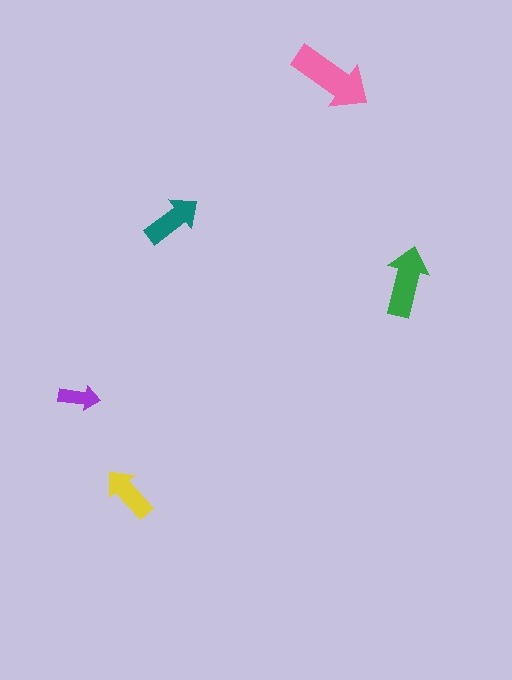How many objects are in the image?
There are 5 objects in the image.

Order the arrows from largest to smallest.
the pink one, the green one, the teal one, the yellow one, the purple one.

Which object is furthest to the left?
The purple arrow is leftmost.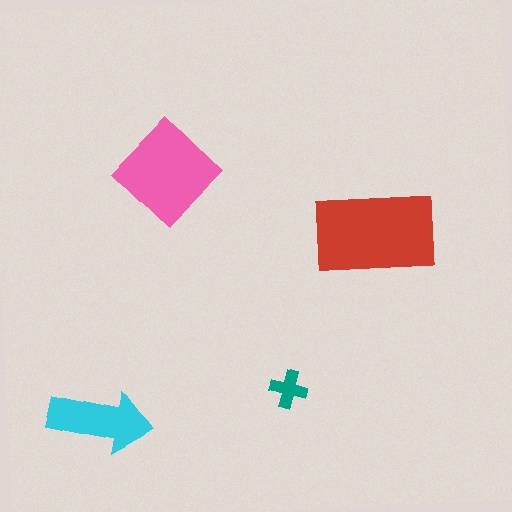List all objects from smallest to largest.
The teal cross, the cyan arrow, the pink diamond, the red rectangle.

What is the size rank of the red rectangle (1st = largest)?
1st.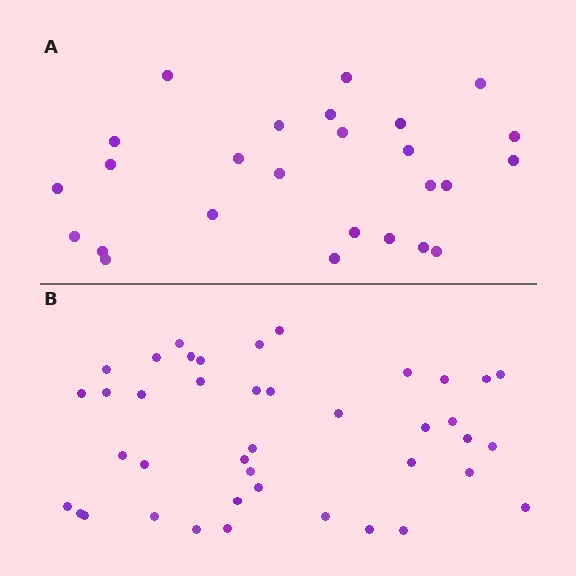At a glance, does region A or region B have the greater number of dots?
Region B (the bottom region) has more dots.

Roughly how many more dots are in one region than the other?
Region B has approximately 15 more dots than region A.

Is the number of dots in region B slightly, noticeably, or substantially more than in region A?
Region B has substantially more. The ratio is roughly 1.6 to 1.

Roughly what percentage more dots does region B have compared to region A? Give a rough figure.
About 60% more.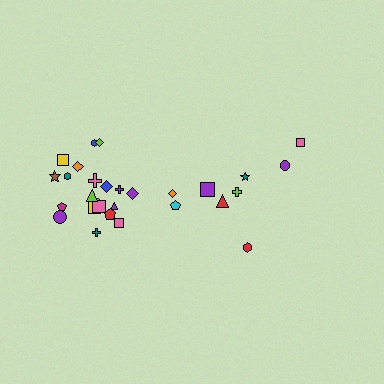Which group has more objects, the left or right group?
The left group.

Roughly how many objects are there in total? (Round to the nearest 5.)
Roughly 30 objects in total.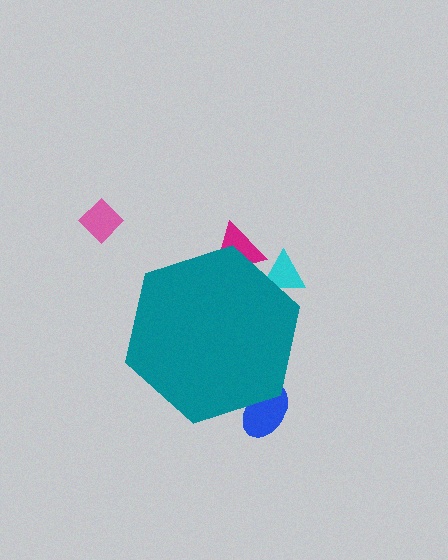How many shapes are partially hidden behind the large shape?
3 shapes are partially hidden.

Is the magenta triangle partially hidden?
Yes, the magenta triangle is partially hidden behind the teal hexagon.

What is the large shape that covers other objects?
A teal hexagon.